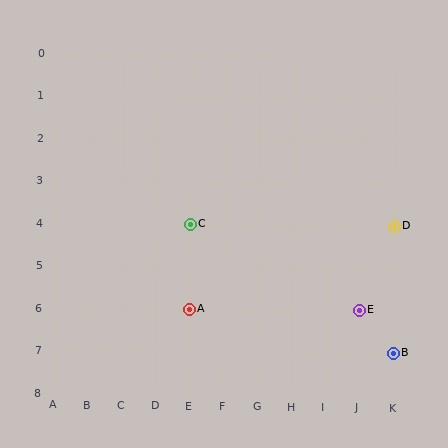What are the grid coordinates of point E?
Point E is at grid coordinates (J, 6).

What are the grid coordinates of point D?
Point D is at grid coordinates (K, 4).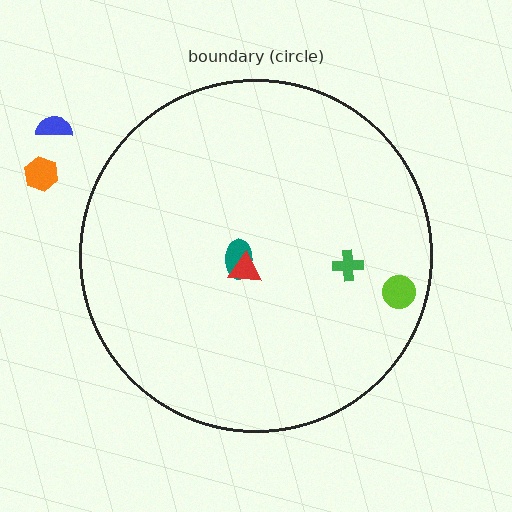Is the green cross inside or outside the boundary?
Inside.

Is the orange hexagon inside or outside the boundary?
Outside.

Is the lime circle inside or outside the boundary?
Inside.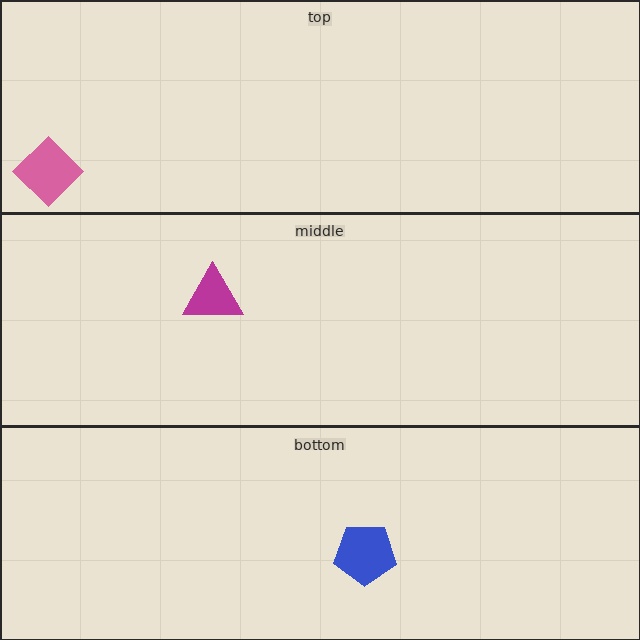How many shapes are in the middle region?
1.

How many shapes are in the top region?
1.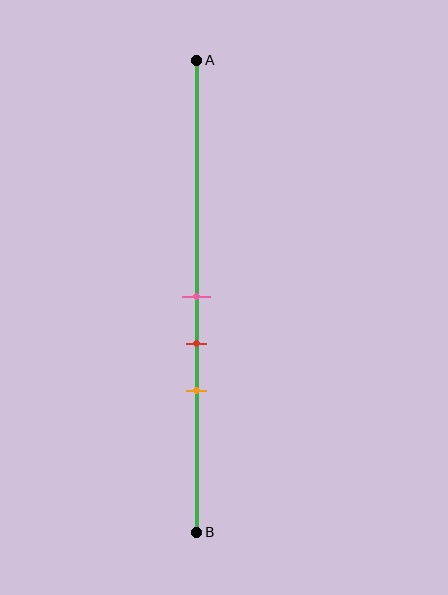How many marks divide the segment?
There are 3 marks dividing the segment.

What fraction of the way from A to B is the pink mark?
The pink mark is approximately 50% (0.5) of the way from A to B.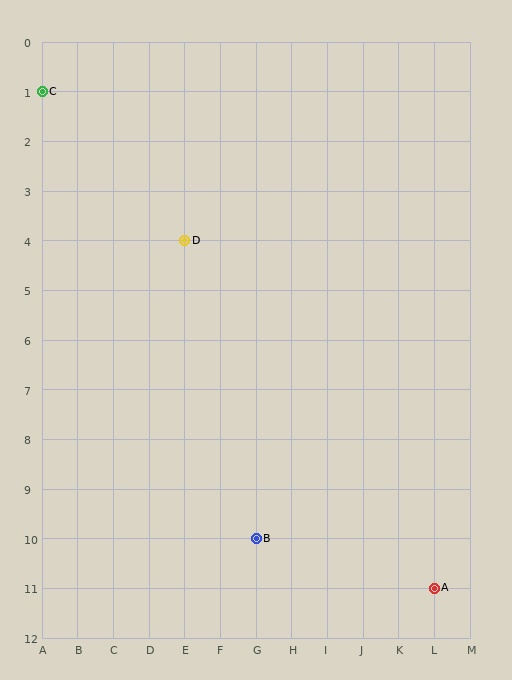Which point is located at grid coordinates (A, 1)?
Point C is at (A, 1).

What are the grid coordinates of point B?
Point B is at grid coordinates (G, 10).